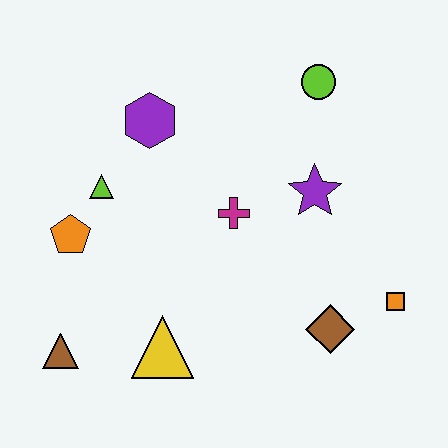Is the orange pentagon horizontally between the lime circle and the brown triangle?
Yes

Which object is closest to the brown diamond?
The orange square is closest to the brown diamond.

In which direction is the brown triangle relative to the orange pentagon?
The brown triangle is below the orange pentagon.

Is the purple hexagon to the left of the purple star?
Yes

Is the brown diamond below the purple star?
Yes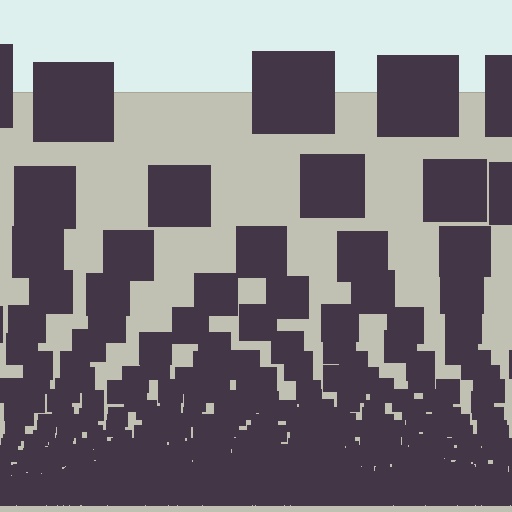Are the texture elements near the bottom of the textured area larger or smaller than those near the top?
Smaller. The gradient is inverted — elements near the bottom are smaller and denser.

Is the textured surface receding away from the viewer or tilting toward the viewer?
The surface appears to tilt toward the viewer. Texture elements get larger and sparser toward the top.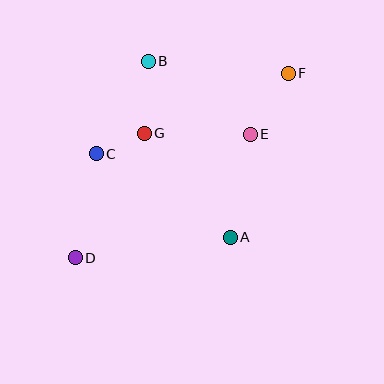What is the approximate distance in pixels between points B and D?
The distance between B and D is approximately 210 pixels.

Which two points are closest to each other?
Points C and G are closest to each other.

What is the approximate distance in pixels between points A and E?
The distance between A and E is approximately 105 pixels.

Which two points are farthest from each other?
Points D and F are farthest from each other.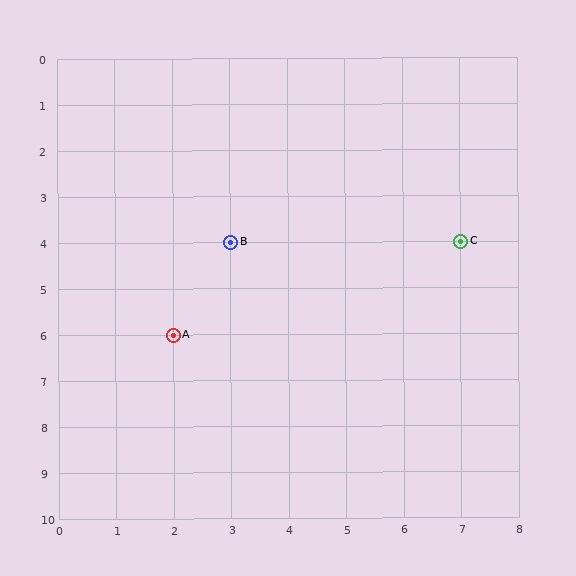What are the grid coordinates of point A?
Point A is at grid coordinates (2, 6).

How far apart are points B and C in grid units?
Points B and C are 4 columns apart.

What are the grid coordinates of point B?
Point B is at grid coordinates (3, 4).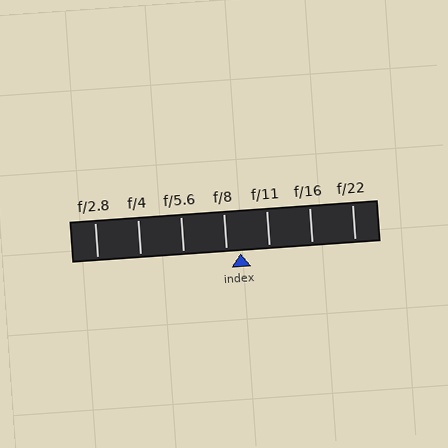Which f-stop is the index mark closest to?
The index mark is closest to f/8.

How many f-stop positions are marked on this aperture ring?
There are 7 f-stop positions marked.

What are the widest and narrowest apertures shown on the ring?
The widest aperture shown is f/2.8 and the narrowest is f/22.